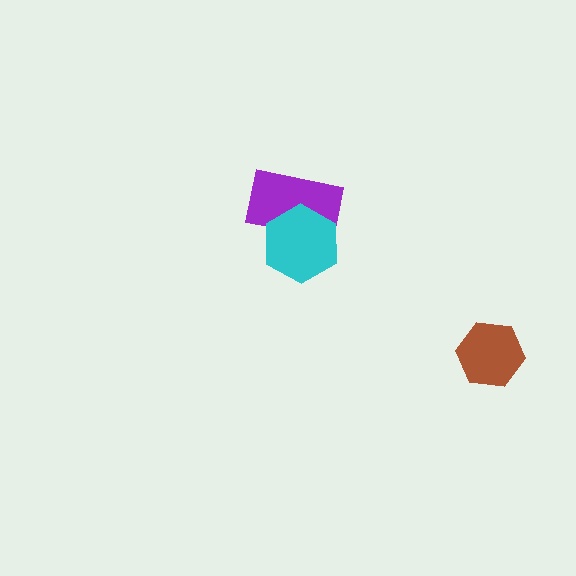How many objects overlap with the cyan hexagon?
1 object overlaps with the cyan hexagon.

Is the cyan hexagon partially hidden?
No, no other shape covers it.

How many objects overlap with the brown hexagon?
0 objects overlap with the brown hexagon.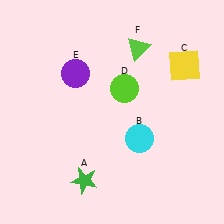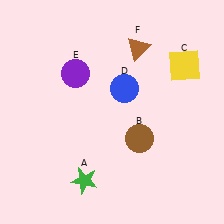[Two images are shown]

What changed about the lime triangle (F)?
In Image 1, F is lime. In Image 2, it changed to brown.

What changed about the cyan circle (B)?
In Image 1, B is cyan. In Image 2, it changed to brown.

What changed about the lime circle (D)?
In Image 1, D is lime. In Image 2, it changed to blue.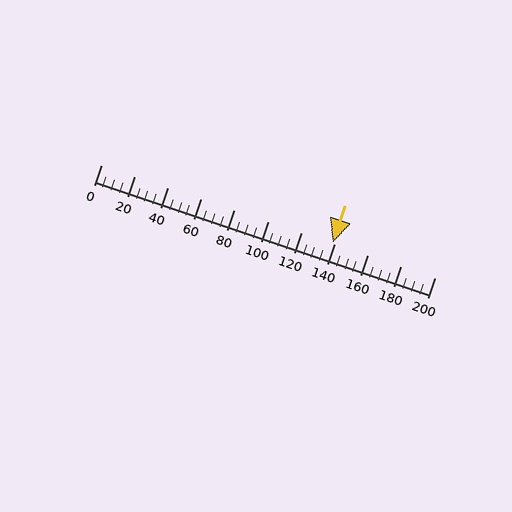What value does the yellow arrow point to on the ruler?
The yellow arrow points to approximately 139.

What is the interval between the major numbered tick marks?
The major tick marks are spaced 20 units apart.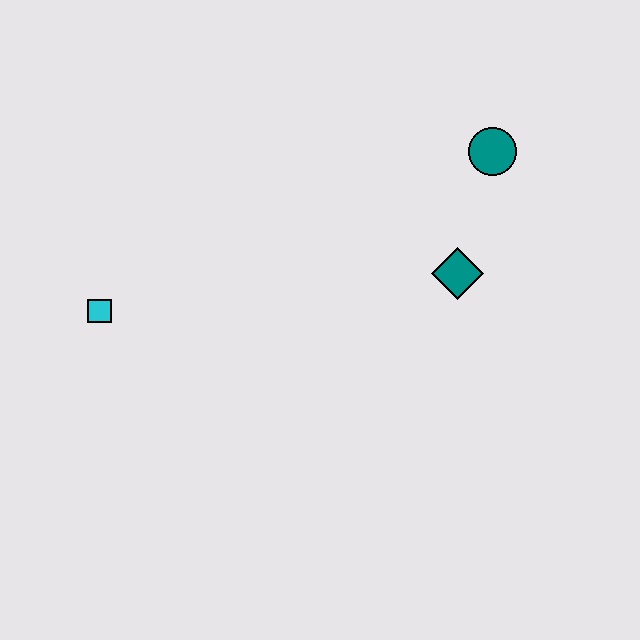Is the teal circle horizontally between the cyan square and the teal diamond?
No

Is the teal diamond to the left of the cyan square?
No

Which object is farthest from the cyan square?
The teal circle is farthest from the cyan square.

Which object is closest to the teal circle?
The teal diamond is closest to the teal circle.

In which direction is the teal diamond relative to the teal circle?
The teal diamond is below the teal circle.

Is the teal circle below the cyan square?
No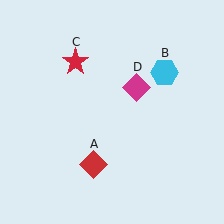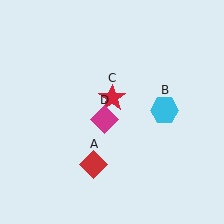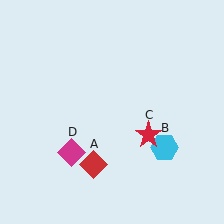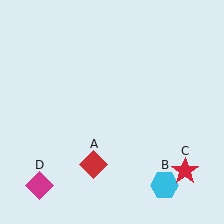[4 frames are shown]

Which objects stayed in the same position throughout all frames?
Red diamond (object A) remained stationary.